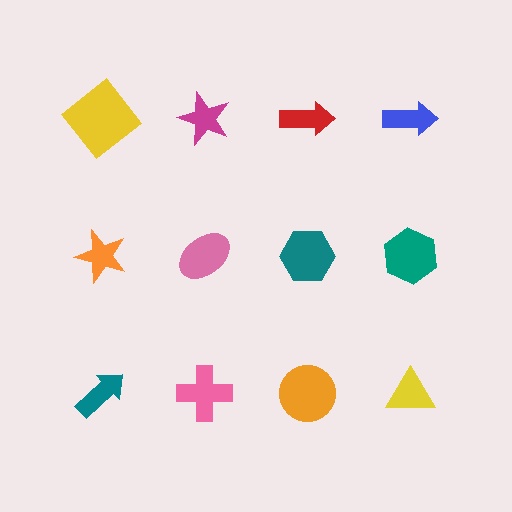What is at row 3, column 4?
A yellow triangle.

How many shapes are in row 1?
4 shapes.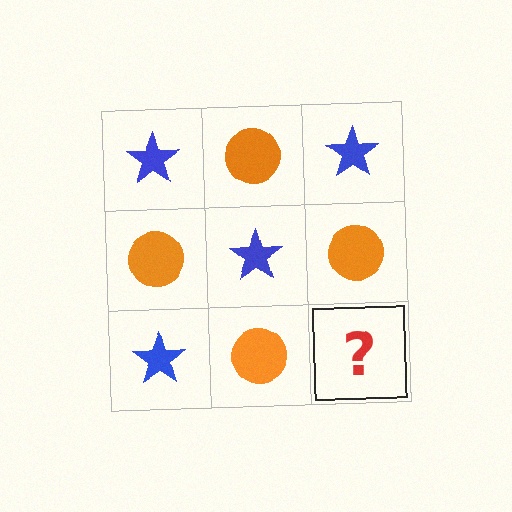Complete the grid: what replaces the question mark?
The question mark should be replaced with a blue star.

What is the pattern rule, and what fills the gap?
The rule is that it alternates blue star and orange circle in a checkerboard pattern. The gap should be filled with a blue star.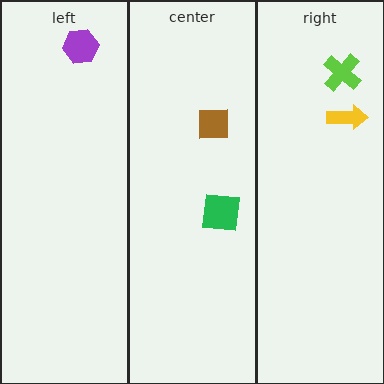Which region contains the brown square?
The center region.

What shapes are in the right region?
The yellow arrow, the lime cross.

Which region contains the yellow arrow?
The right region.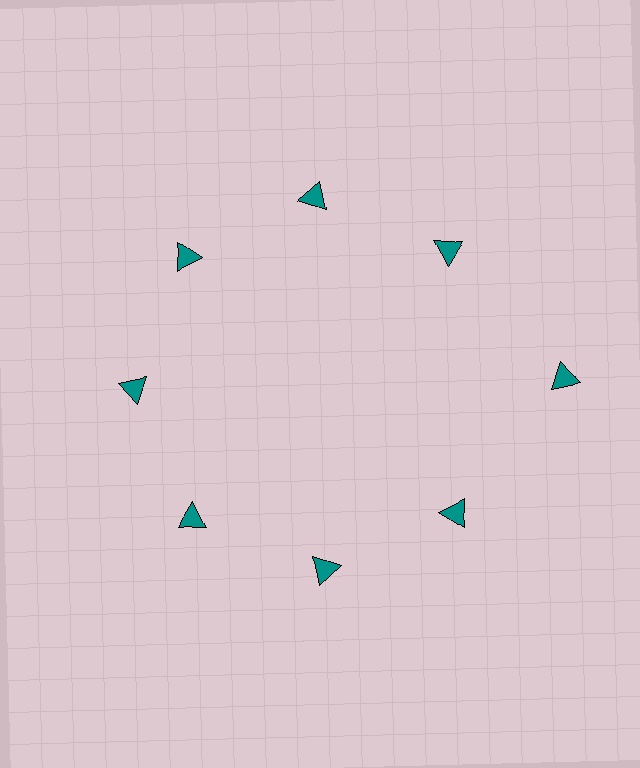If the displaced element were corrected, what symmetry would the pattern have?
It would have 8-fold rotational symmetry — the pattern would map onto itself every 45 degrees.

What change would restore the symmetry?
The symmetry would be restored by moving it inward, back onto the ring so that all 8 triangles sit at equal angles and equal distance from the center.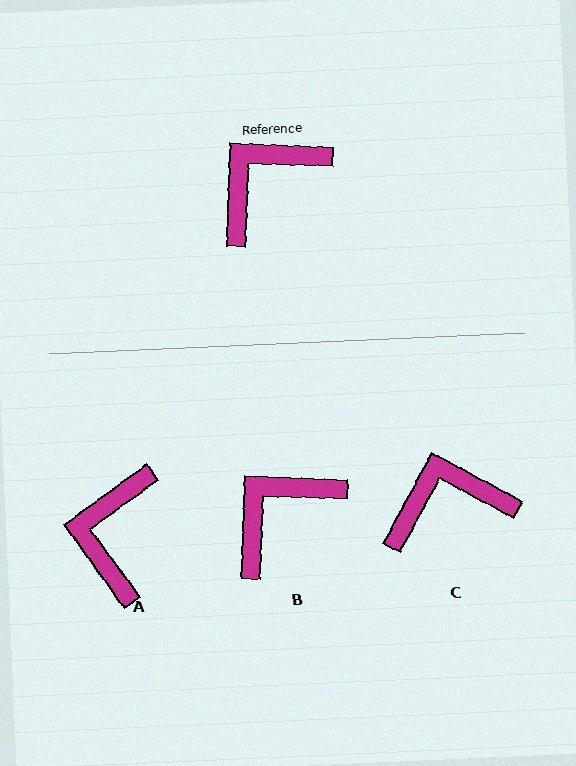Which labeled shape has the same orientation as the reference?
B.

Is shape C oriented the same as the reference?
No, it is off by about 26 degrees.